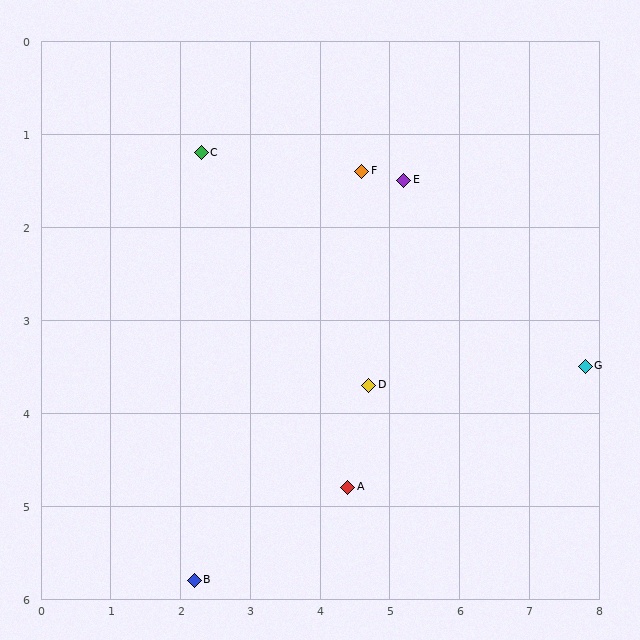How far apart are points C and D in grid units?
Points C and D are about 3.5 grid units apart.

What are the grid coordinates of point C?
Point C is at approximately (2.3, 1.2).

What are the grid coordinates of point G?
Point G is at approximately (7.8, 3.5).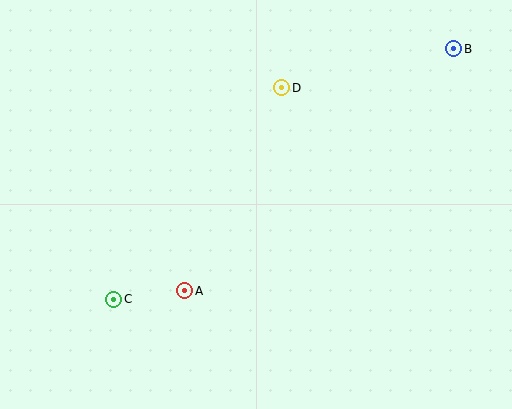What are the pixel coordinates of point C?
Point C is at (114, 299).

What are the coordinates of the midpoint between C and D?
The midpoint between C and D is at (198, 193).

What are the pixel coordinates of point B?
Point B is at (454, 49).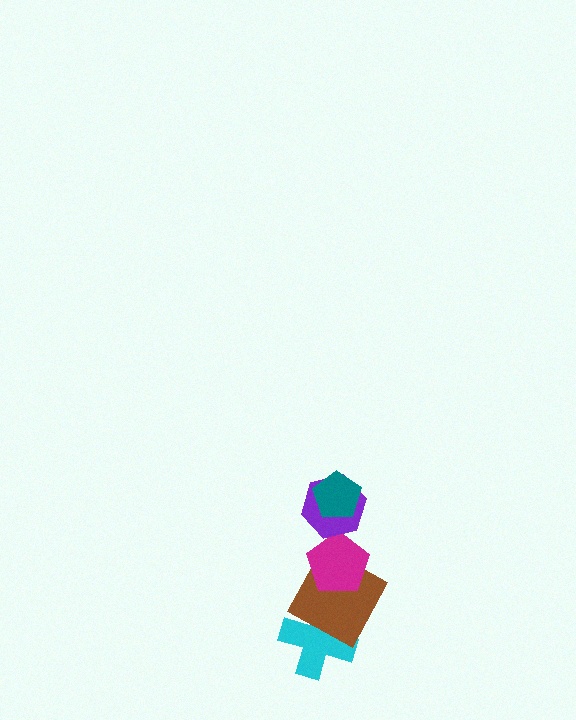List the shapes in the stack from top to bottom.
From top to bottom: the teal pentagon, the purple hexagon, the magenta pentagon, the brown square, the cyan cross.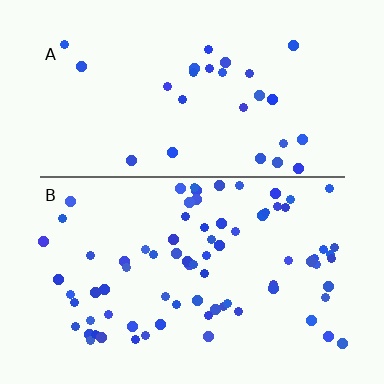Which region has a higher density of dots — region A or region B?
B (the bottom).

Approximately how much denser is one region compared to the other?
Approximately 2.7× — region B over region A.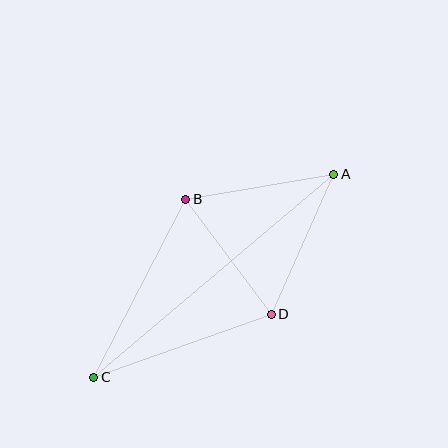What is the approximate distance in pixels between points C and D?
The distance between C and D is approximately 188 pixels.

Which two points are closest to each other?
Points B and D are closest to each other.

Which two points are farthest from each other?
Points A and C are farthest from each other.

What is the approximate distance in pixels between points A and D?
The distance between A and D is approximately 153 pixels.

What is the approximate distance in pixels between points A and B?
The distance between A and B is approximately 150 pixels.